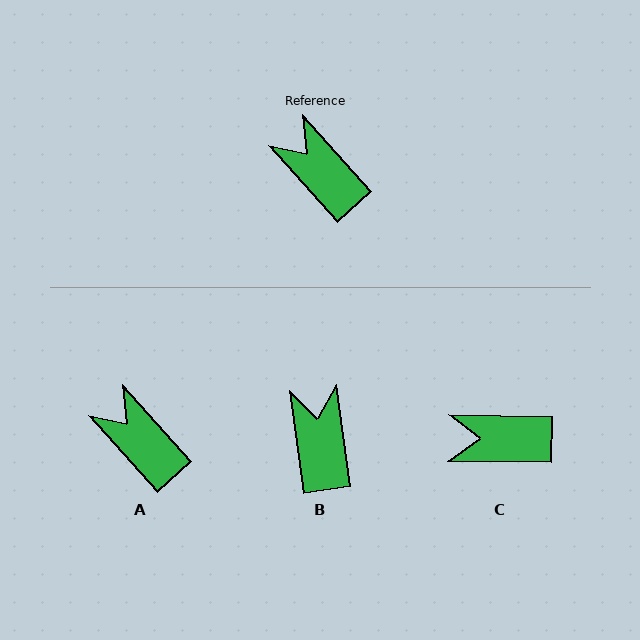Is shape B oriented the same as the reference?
No, it is off by about 34 degrees.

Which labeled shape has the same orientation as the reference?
A.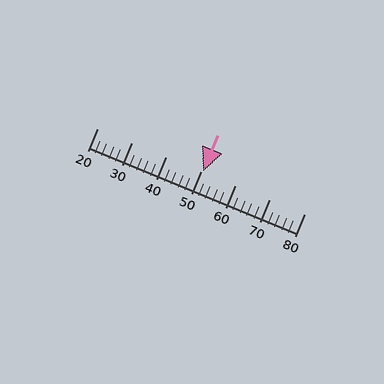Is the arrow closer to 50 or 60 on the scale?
The arrow is closer to 50.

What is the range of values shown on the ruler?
The ruler shows values from 20 to 80.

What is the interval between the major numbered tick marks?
The major tick marks are spaced 10 units apart.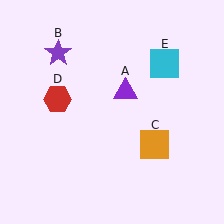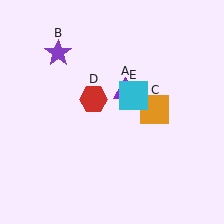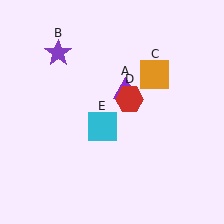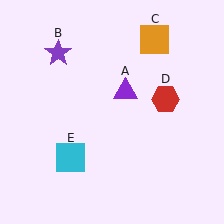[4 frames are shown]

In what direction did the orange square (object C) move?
The orange square (object C) moved up.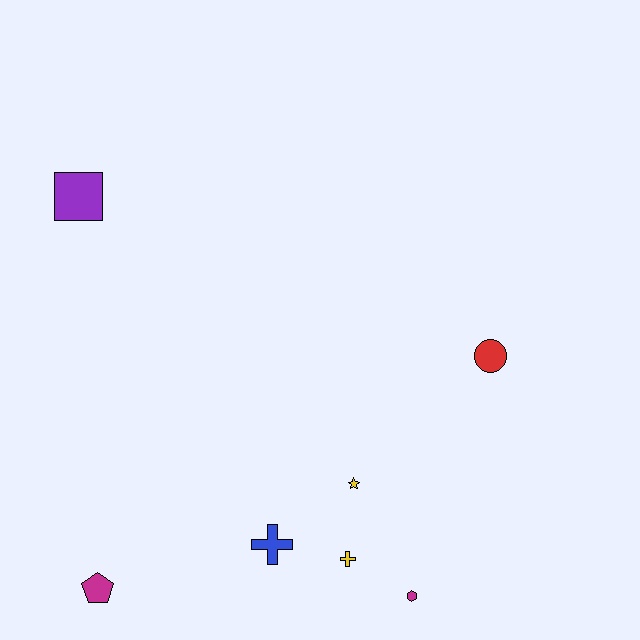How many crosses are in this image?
There are 2 crosses.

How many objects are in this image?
There are 7 objects.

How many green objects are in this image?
There are no green objects.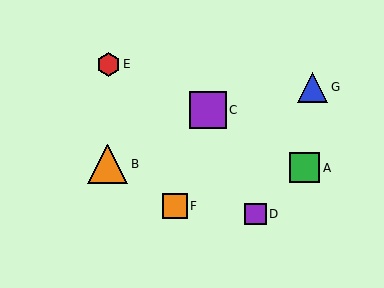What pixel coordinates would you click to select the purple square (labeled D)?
Click at (255, 214) to select the purple square D.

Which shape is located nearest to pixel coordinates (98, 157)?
The orange triangle (labeled B) at (108, 164) is nearest to that location.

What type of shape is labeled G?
Shape G is a blue triangle.